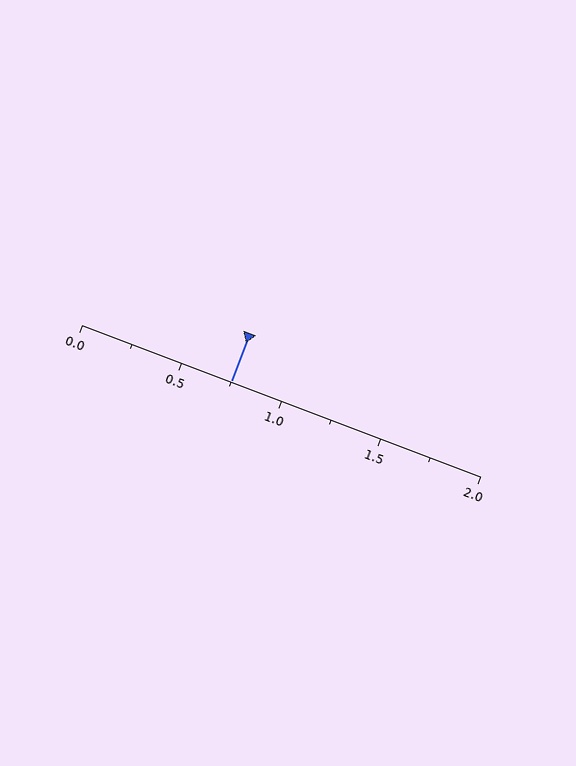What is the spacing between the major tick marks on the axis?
The major ticks are spaced 0.5 apart.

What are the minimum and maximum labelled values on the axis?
The axis runs from 0.0 to 2.0.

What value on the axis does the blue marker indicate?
The marker indicates approximately 0.75.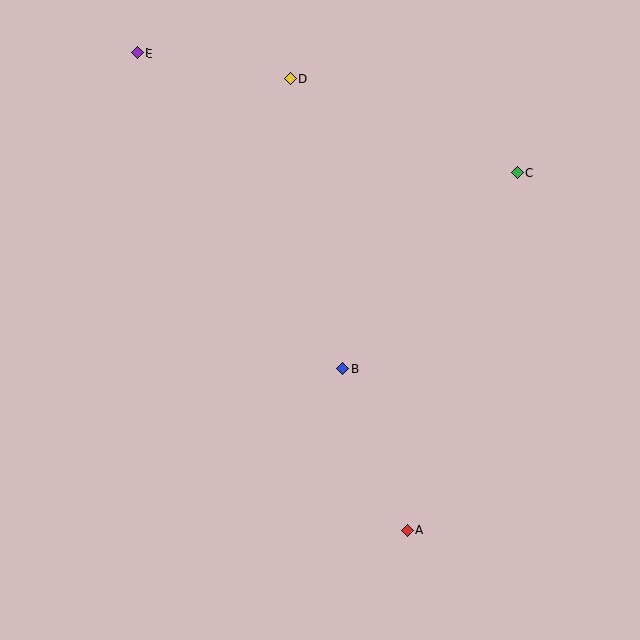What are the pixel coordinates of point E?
Point E is at (137, 53).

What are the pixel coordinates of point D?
Point D is at (291, 78).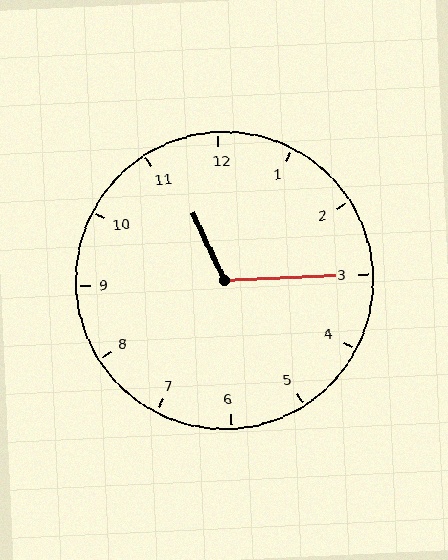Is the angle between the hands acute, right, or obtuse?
It is obtuse.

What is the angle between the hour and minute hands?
Approximately 112 degrees.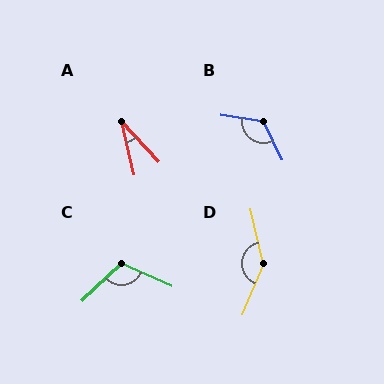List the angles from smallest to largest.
A (29°), C (112°), B (125°), D (144°).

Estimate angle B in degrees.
Approximately 125 degrees.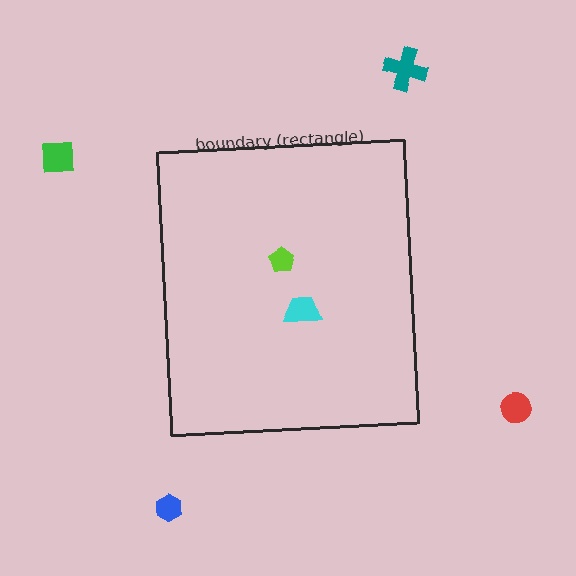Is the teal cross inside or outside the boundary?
Outside.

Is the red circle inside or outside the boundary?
Outside.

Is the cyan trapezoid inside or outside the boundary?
Inside.